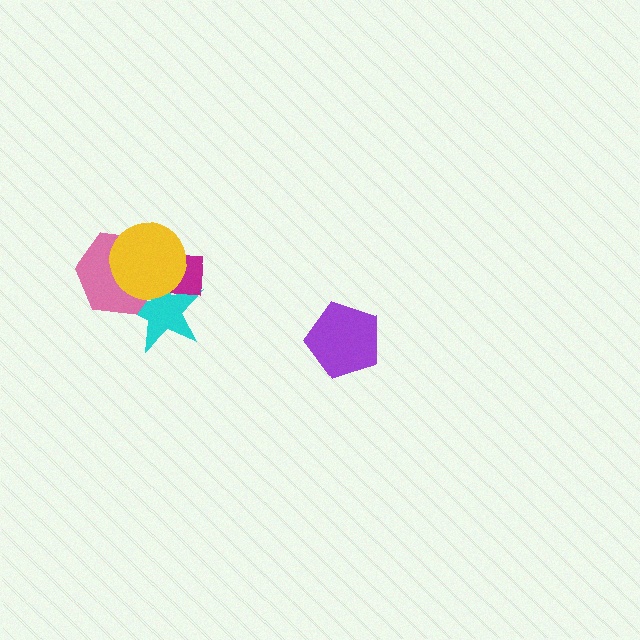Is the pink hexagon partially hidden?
Yes, it is partially covered by another shape.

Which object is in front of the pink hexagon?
The yellow circle is in front of the pink hexagon.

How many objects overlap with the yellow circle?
3 objects overlap with the yellow circle.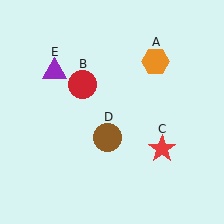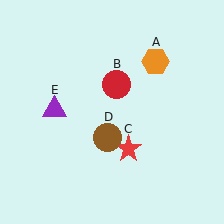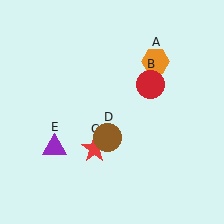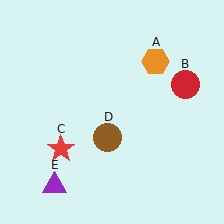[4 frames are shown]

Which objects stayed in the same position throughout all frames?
Orange hexagon (object A) and brown circle (object D) remained stationary.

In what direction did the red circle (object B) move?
The red circle (object B) moved right.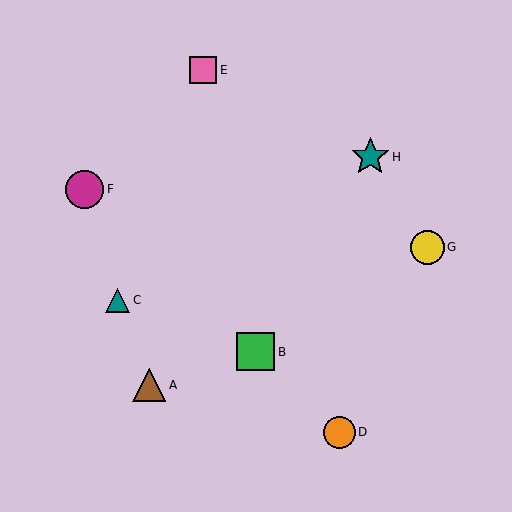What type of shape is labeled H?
Shape H is a teal star.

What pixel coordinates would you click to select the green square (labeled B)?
Click at (256, 352) to select the green square B.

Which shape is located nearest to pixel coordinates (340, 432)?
The orange circle (labeled D) at (339, 432) is nearest to that location.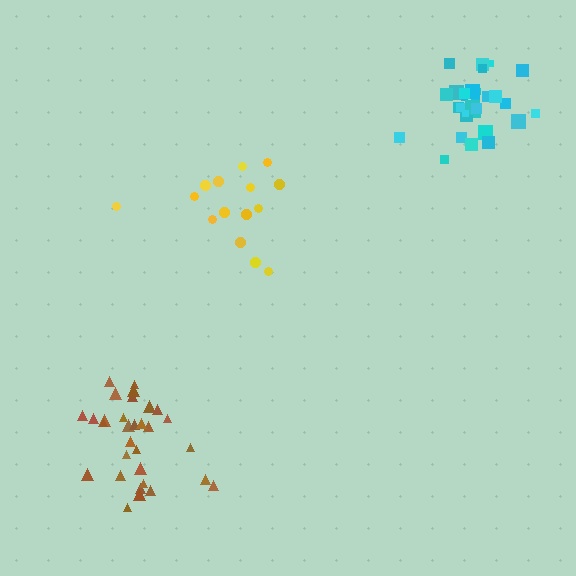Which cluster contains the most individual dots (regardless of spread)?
Brown (31).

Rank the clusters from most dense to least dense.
cyan, brown, yellow.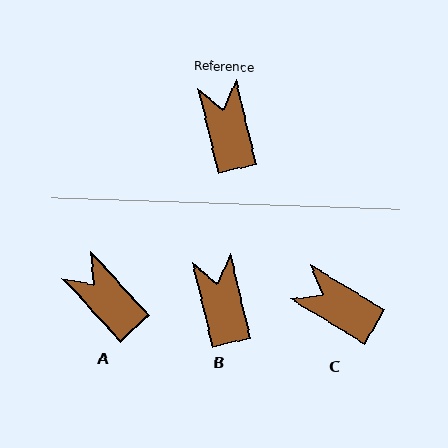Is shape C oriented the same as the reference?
No, it is off by about 46 degrees.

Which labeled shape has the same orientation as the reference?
B.